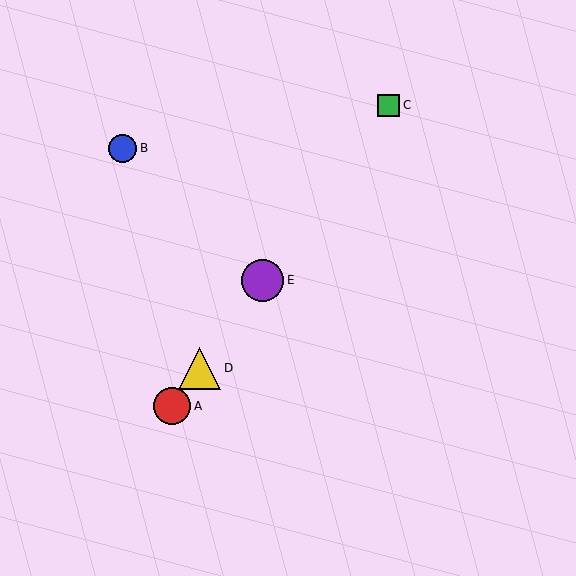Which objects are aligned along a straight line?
Objects A, C, D, E are aligned along a straight line.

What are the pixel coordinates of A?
Object A is at (172, 406).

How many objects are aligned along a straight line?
4 objects (A, C, D, E) are aligned along a straight line.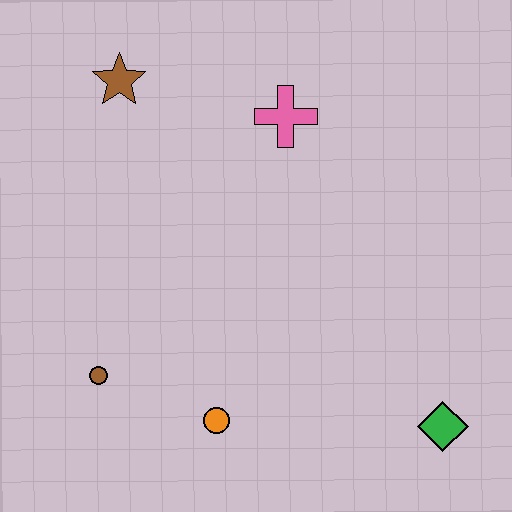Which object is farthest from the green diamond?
The brown star is farthest from the green diamond.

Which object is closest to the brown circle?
The orange circle is closest to the brown circle.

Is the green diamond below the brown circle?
Yes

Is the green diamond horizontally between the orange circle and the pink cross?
No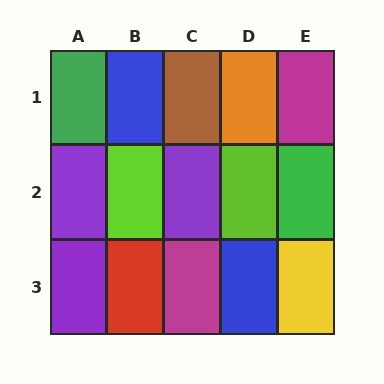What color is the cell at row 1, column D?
Orange.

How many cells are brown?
1 cell is brown.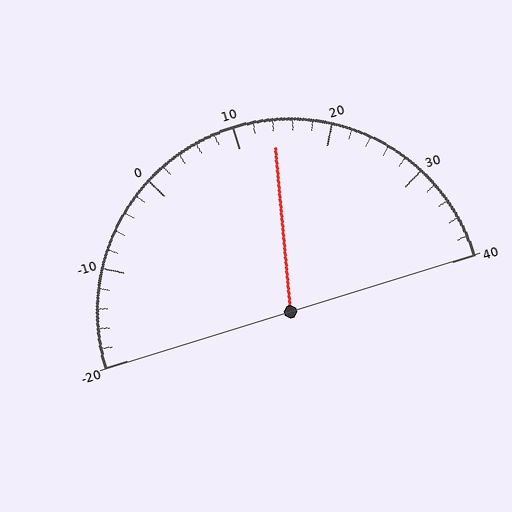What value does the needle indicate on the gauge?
The needle indicates approximately 14.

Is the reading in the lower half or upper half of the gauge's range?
The reading is in the upper half of the range (-20 to 40).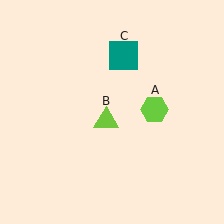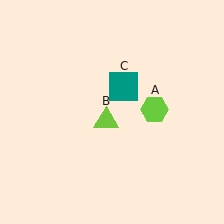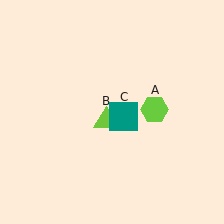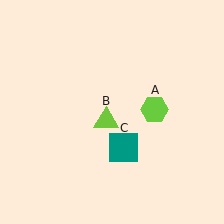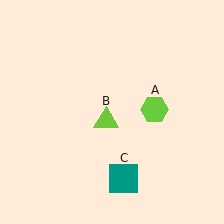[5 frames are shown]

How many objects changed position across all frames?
1 object changed position: teal square (object C).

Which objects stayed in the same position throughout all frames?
Lime hexagon (object A) and lime triangle (object B) remained stationary.